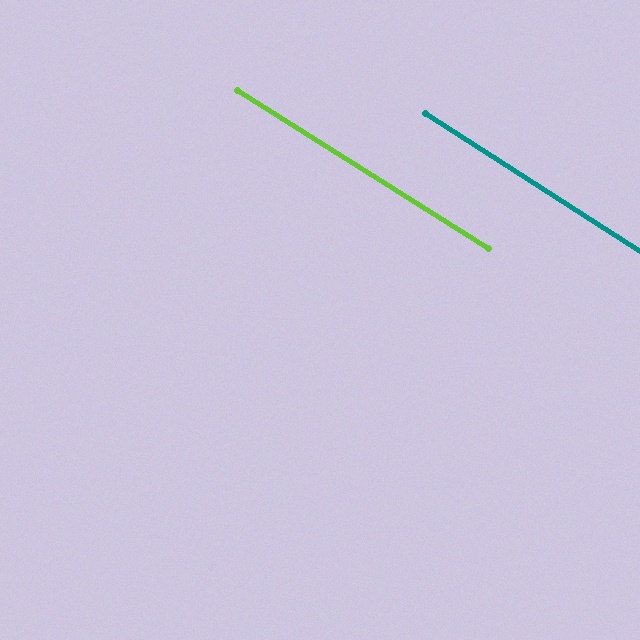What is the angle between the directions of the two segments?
Approximately 1 degree.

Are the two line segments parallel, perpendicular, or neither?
Parallel — their directions differ by only 0.6°.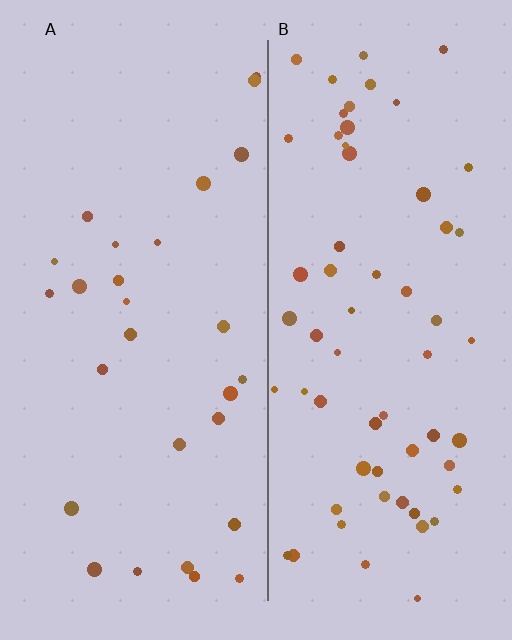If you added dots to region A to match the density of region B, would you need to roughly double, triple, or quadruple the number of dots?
Approximately double.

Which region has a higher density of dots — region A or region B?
B (the right).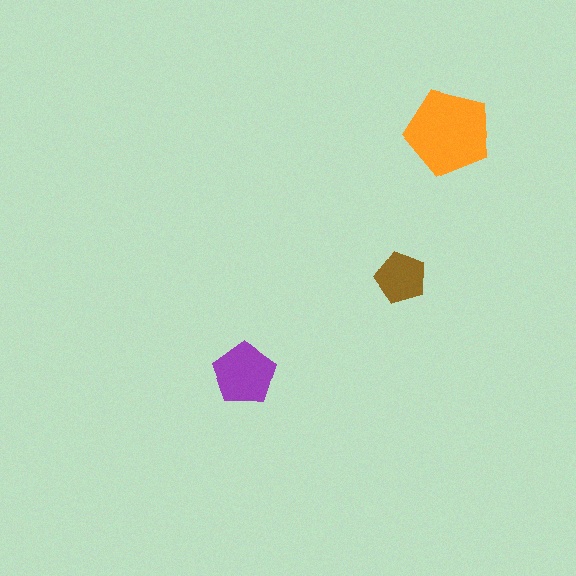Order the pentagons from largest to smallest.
the orange one, the purple one, the brown one.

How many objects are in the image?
There are 3 objects in the image.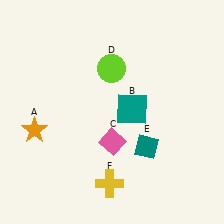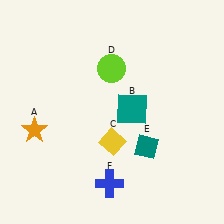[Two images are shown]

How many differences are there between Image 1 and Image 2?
There are 2 differences between the two images.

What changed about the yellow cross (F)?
In Image 1, F is yellow. In Image 2, it changed to blue.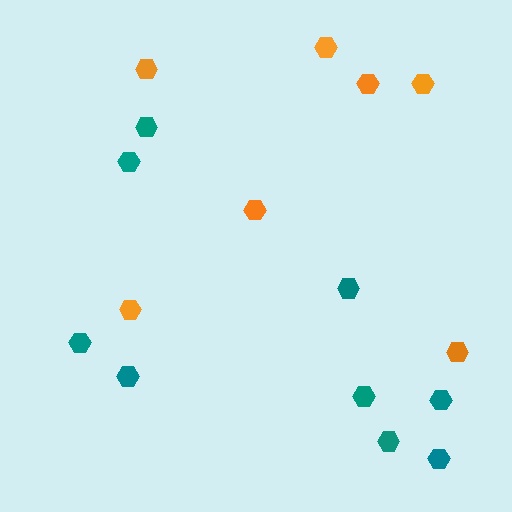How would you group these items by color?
There are 2 groups: one group of teal hexagons (9) and one group of orange hexagons (7).